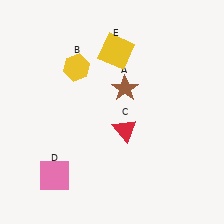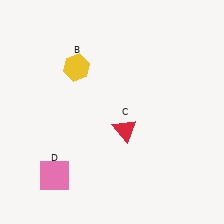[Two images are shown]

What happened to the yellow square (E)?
The yellow square (E) was removed in Image 2. It was in the top-right area of Image 1.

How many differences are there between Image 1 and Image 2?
There are 2 differences between the two images.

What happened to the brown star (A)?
The brown star (A) was removed in Image 2. It was in the top-right area of Image 1.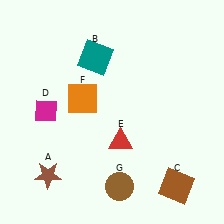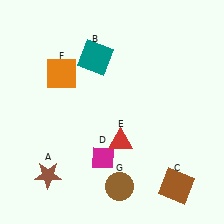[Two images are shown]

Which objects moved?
The objects that moved are: the magenta diamond (D), the orange square (F).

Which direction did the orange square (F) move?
The orange square (F) moved up.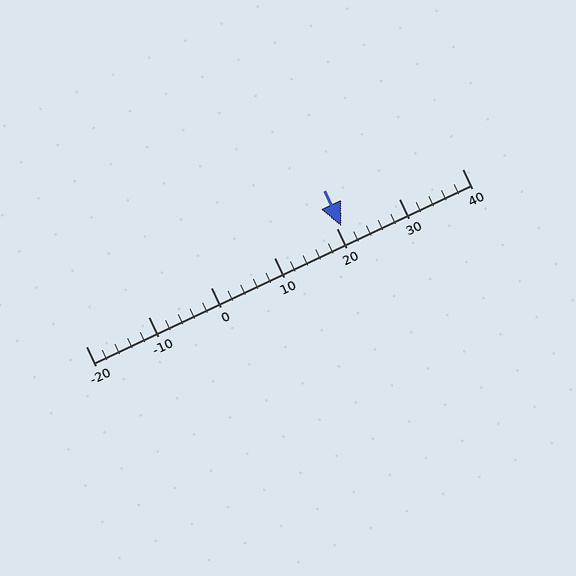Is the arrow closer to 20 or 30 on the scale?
The arrow is closer to 20.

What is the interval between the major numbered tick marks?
The major tick marks are spaced 10 units apart.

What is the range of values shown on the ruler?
The ruler shows values from -20 to 40.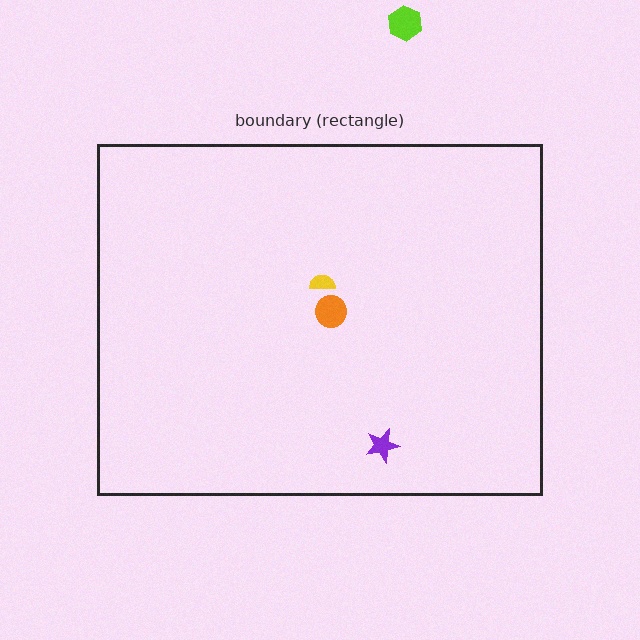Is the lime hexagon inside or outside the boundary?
Outside.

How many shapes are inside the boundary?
3 inside, 1 outside.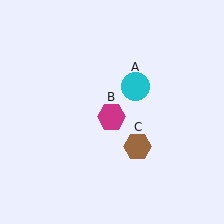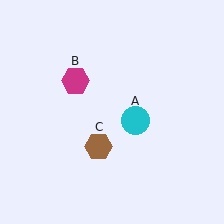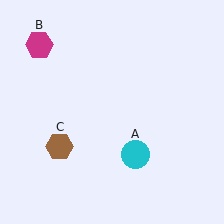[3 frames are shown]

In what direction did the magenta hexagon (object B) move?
The magenta hexagon (object B) moved up and to the left.